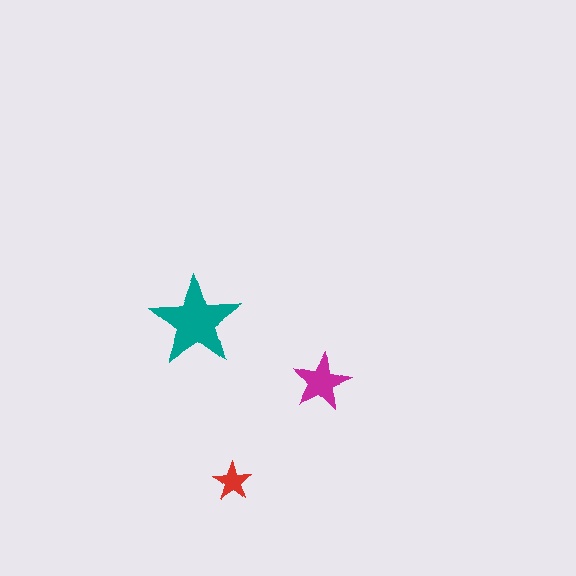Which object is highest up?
The teal star is topmost.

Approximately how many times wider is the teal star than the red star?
About 2.5 times wider.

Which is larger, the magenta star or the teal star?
The teal one.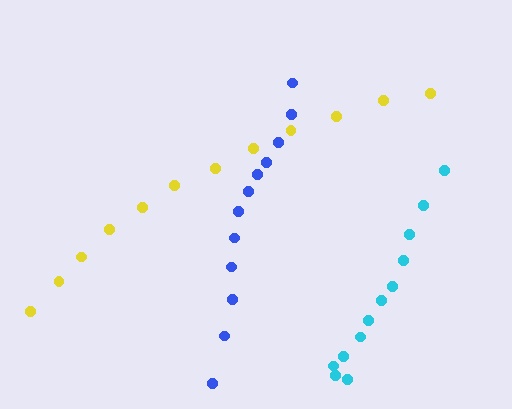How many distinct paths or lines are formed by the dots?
There are 3 distinct paths.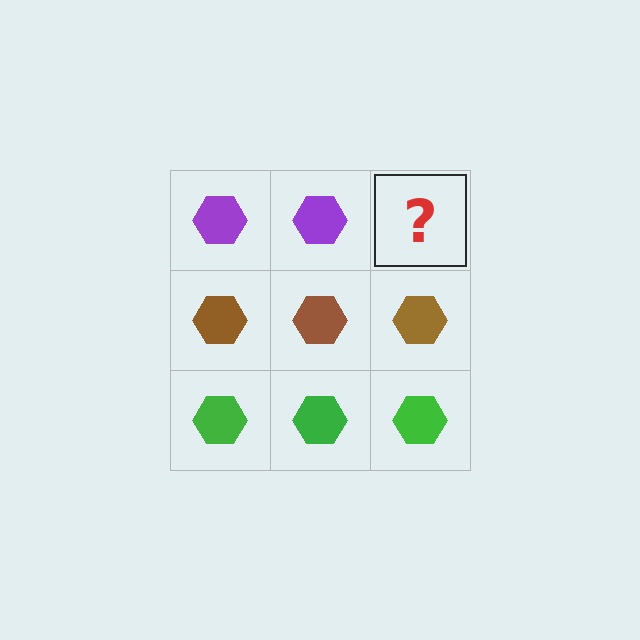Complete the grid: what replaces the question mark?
The question mark should be replaced with a purple hexagon.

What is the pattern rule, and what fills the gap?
The rule is that each row has a consistent color. The gap should be filled with a purple hexagon.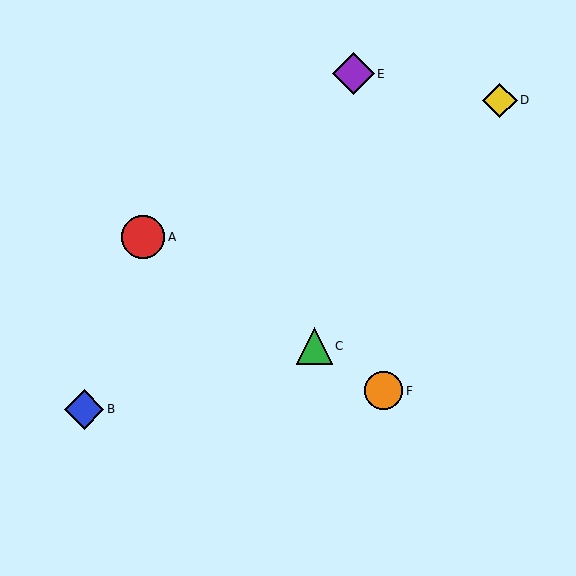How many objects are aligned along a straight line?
3 objects (A, C, F) are aligned along a straight line.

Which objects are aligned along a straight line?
Objects A, C, F are aligned along a straight line.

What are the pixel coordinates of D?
Object D is at (500, 100).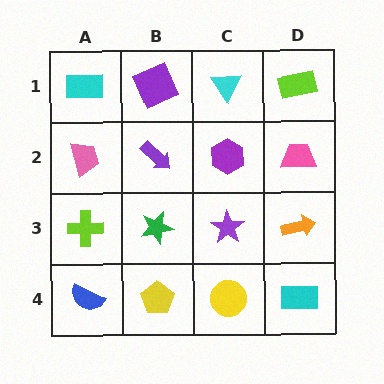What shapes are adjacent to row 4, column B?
A green star (row 3, column B), a blue semicircle (row 4, column A), a yellow circle (row 4, column C).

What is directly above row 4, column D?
An orange arrow.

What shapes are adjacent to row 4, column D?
An orange arrow (row 3, column D), a yellow circle (row 4, column C).